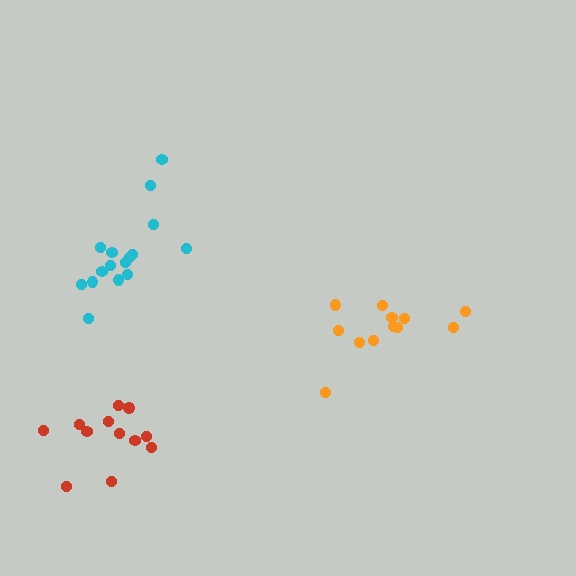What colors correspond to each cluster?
The clusters are colored: red, orange, cyan.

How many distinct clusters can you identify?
There are 3 distinct clusters.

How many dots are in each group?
Group 1: 12 dots, Group 2: 12 dots, Group 3: 16 dots (40 total).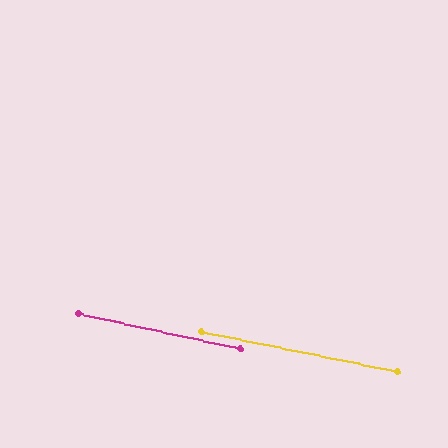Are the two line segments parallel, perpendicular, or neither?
Parallel — their directions differ by only 0.7°.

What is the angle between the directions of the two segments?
Approximately 1 degree.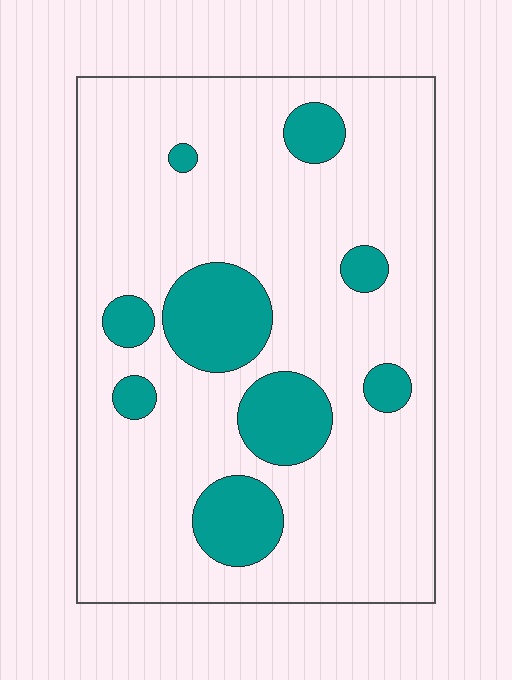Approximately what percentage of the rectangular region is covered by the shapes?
Approximately 20%.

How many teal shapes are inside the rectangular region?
9.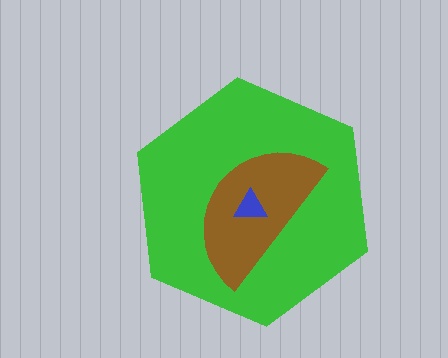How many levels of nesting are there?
3.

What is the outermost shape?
The green hexagon.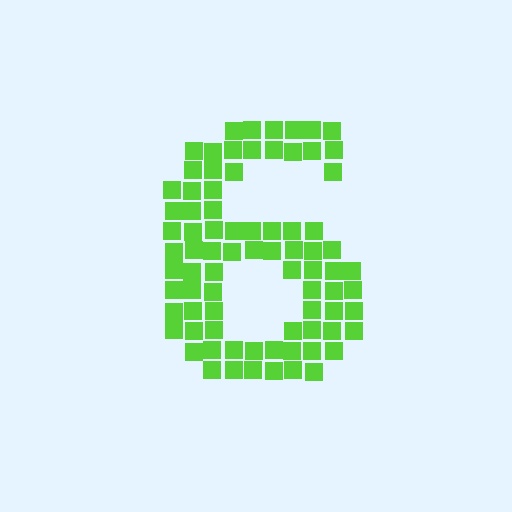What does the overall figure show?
The overall figure shows the digit 6.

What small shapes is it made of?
It is made of small squares.